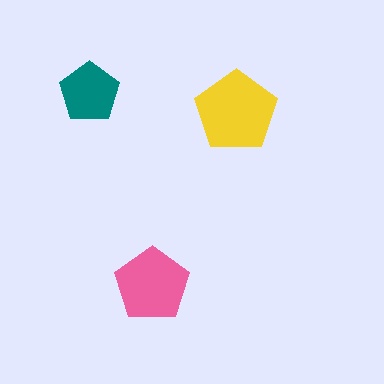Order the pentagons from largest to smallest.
the yellow one, the pink one, the teal one.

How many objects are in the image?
There are 3 objects in the image.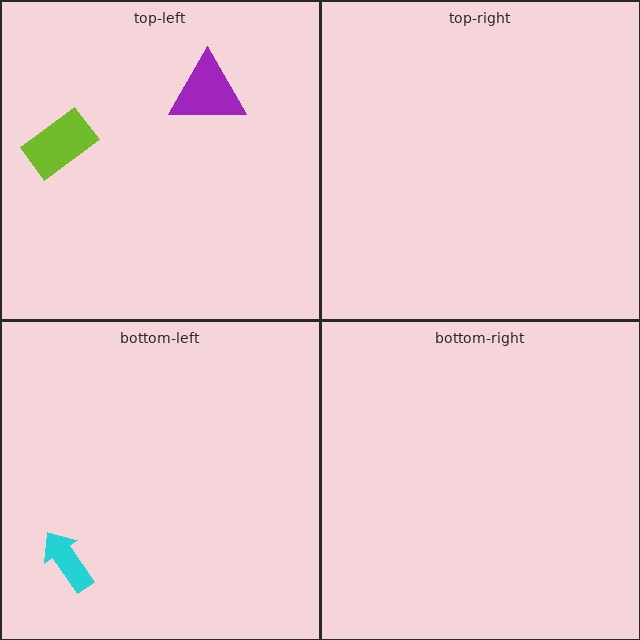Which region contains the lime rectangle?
The top-left region.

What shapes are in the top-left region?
The lime rectangle, the purple triangle.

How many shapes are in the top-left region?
2.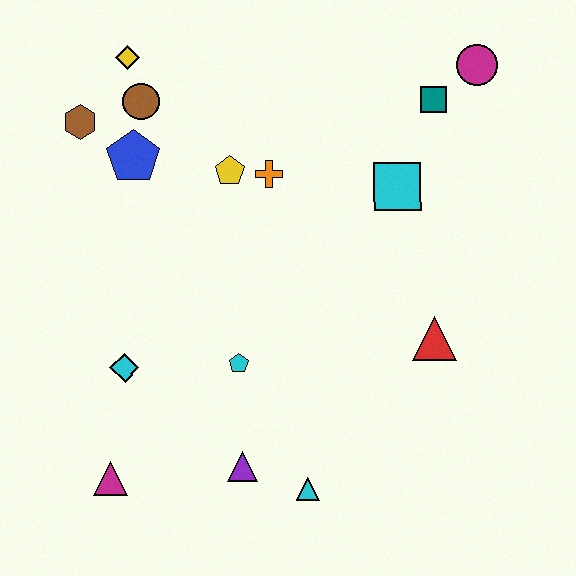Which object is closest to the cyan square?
The teal square is closest to the cyan square.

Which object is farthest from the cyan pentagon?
The magenta circle is farthest from the cyan pentagon.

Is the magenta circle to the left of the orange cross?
No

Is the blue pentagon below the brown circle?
Yes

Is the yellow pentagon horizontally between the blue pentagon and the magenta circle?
Yes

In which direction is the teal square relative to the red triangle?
The teal square is above the red triangle.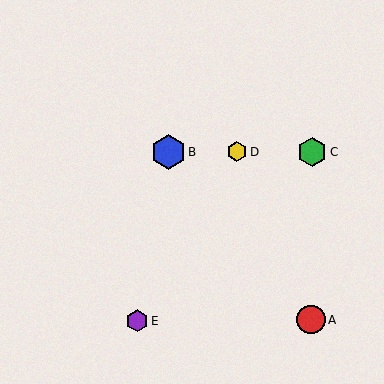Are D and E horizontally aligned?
No, D is at y≈152 and E is at y≈321.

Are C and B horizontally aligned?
Yes, both are at y≈152.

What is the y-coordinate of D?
Object D is at y≈152.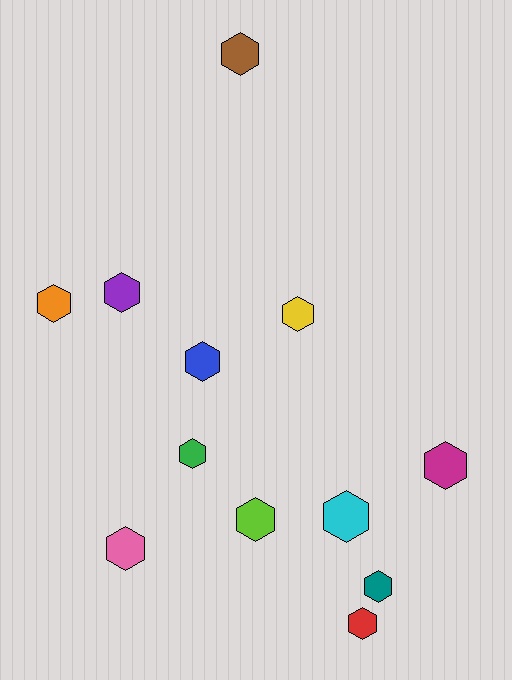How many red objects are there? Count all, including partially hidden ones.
There is 1 red object.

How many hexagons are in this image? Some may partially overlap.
There are 12 hexagons.